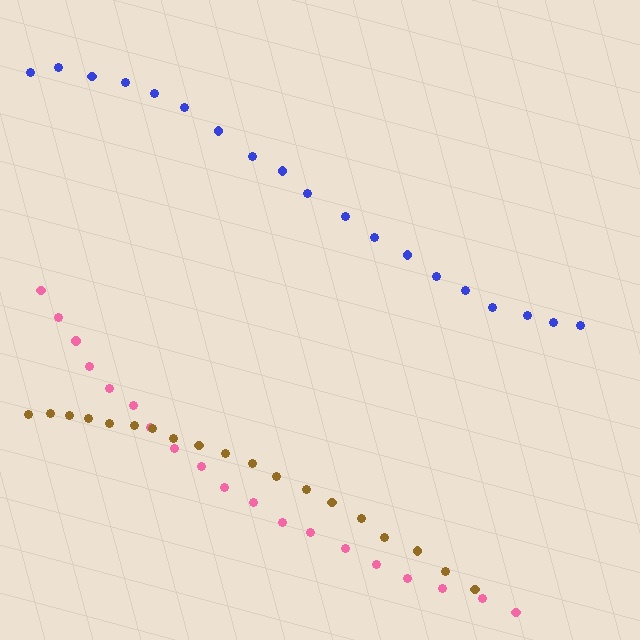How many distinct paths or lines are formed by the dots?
There are 3 distinct paths.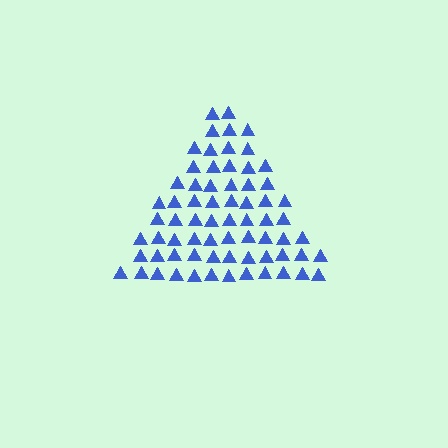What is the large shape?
The large shape is a triangle.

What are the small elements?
The small elements are triangles.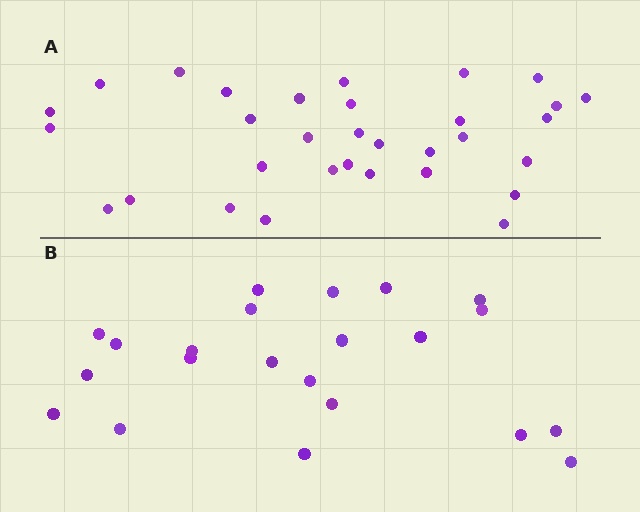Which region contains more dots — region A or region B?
Region A (the top region) has more dots.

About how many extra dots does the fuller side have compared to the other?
Region A has roughly 10 or so more dots than region B.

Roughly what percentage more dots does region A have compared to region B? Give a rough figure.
About 45% more.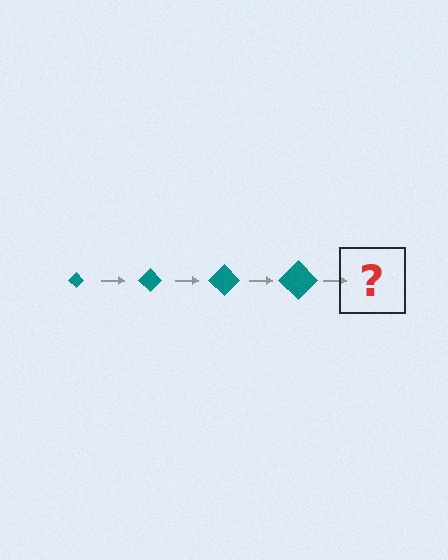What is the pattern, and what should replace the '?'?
The pattern is that the diamond gets progressively larger each step. The '?' should be a teal diamond, larger than the previous one.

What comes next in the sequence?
The next element should be a teal diamond, larger than the previous one.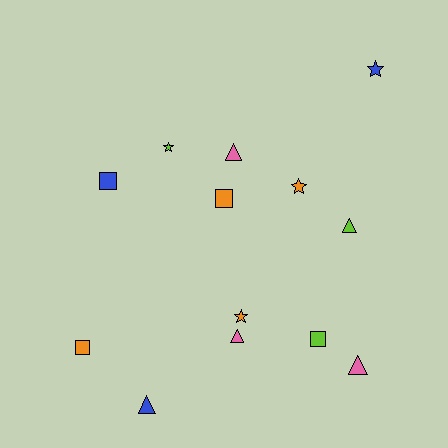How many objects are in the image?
There are 13 objects.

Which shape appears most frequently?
Triangle, with 5 objects.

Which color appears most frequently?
Orange, with 4 objects.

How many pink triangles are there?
There are 3 pink triangles.